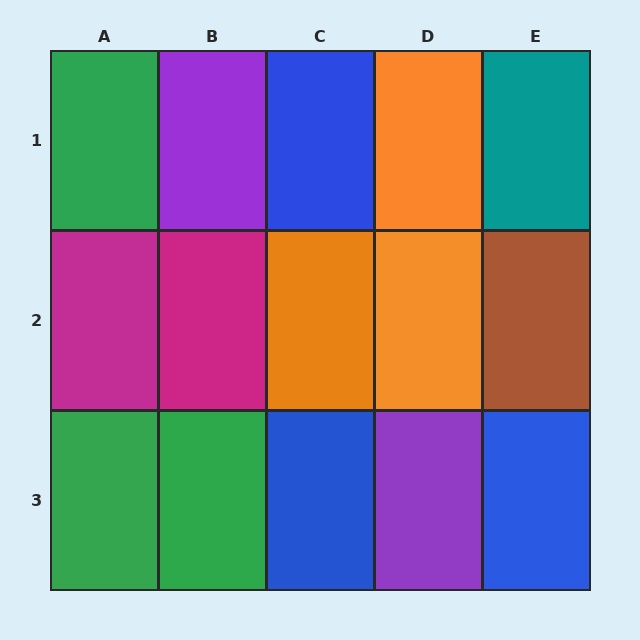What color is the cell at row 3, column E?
Blue.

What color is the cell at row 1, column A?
Green.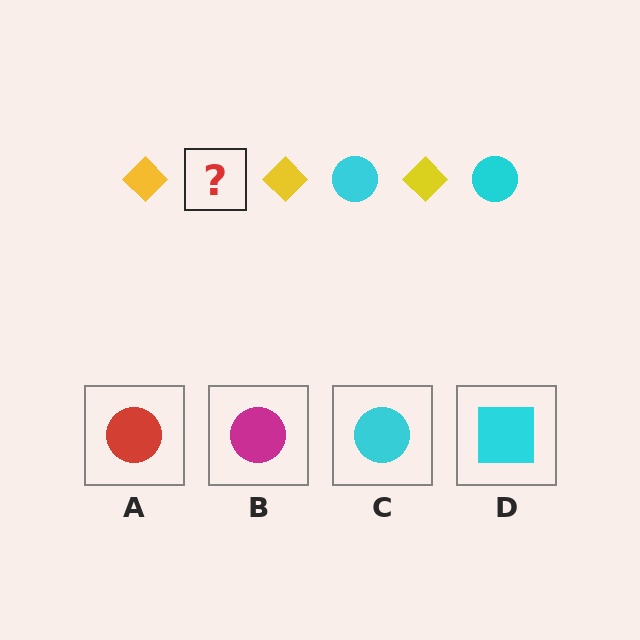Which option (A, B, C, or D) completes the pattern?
C.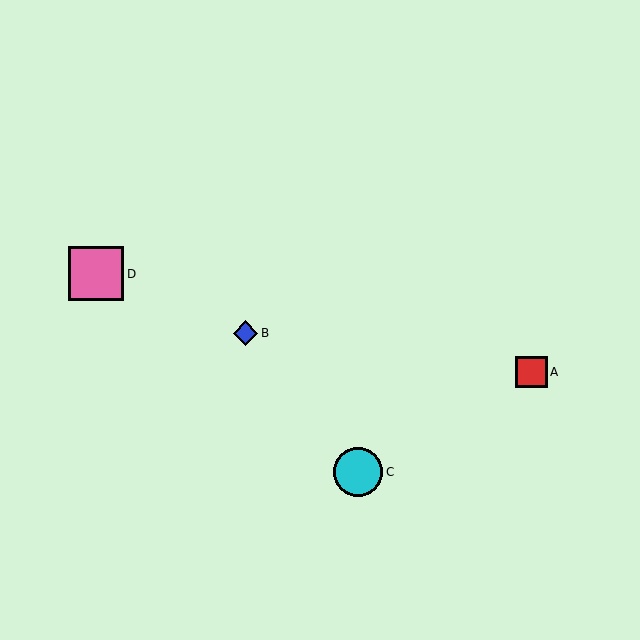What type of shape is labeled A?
Shape A is a red square.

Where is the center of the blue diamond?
The center of the blue diamond is at (246, 333).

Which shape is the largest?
The pink square (labeled D) is the largest.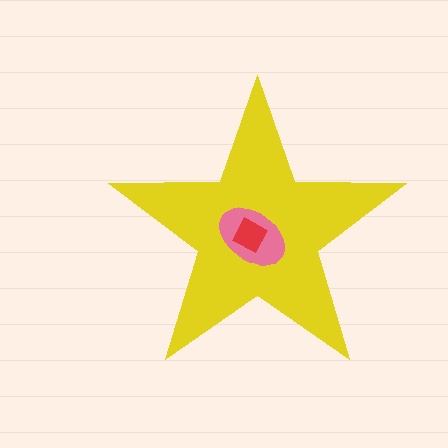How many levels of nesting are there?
3.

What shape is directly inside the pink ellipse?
The red square.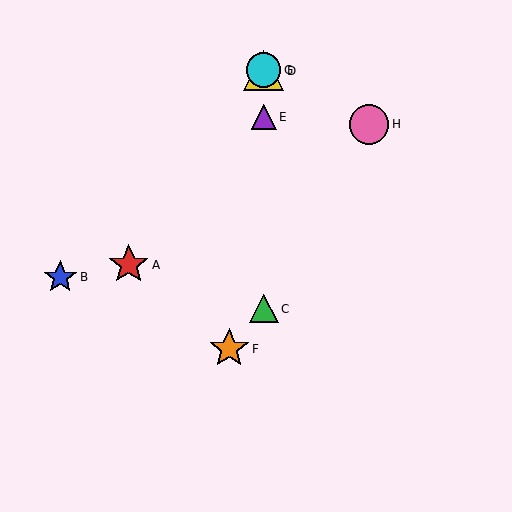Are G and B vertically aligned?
No, G is at x≈264 and B is at x≈60.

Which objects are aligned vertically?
Objects C, D, E, G are aligned vertically.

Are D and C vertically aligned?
Yes, both are at x≈264.